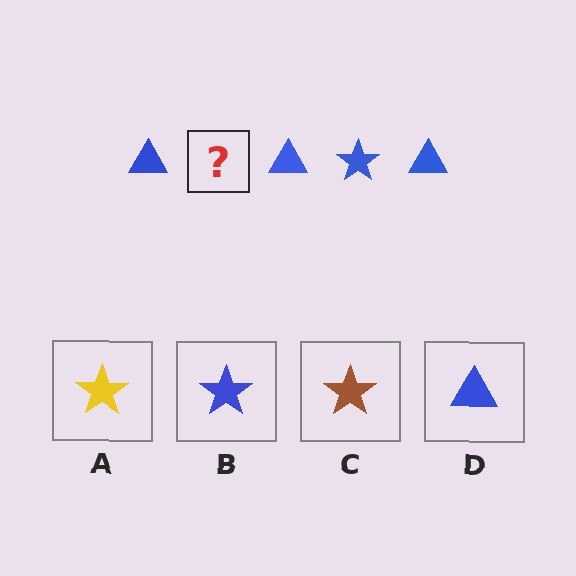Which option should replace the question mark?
Option B.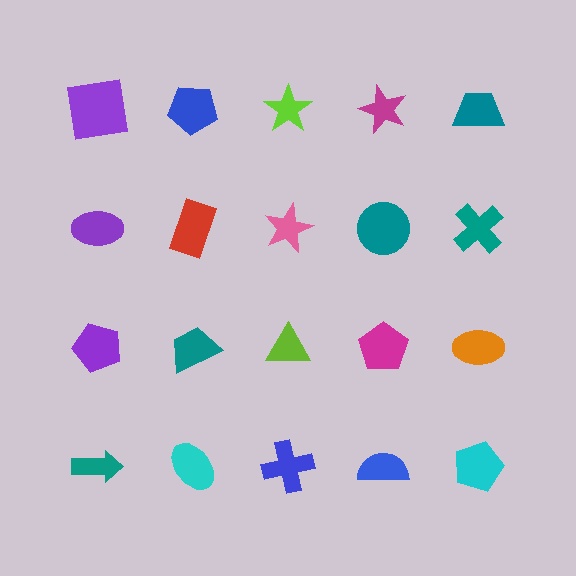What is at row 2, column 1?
A purple ellipse.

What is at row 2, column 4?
A teal circle.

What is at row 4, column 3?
A blue cross.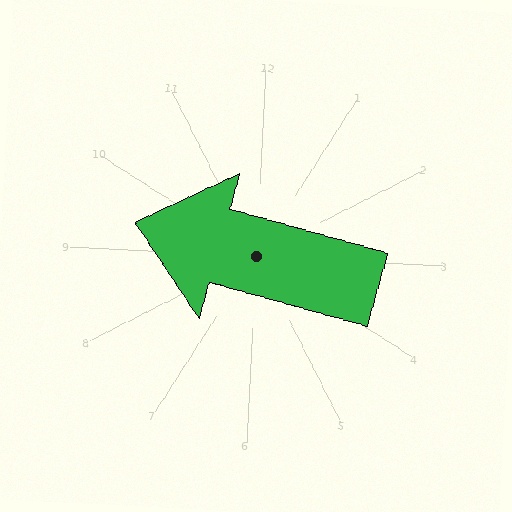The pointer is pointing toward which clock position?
Roughly 9 o'clock.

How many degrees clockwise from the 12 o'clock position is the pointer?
Approximately 283 degrees.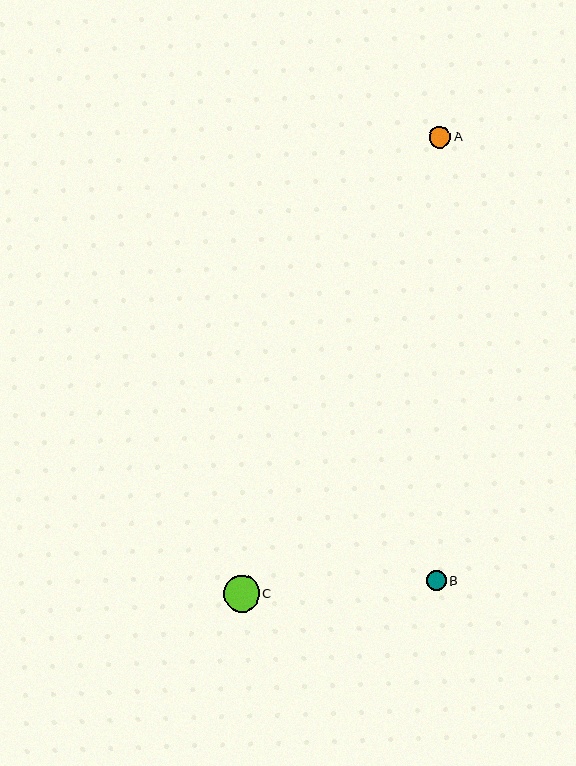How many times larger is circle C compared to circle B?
Circle C is approximately 1.8 times the size of circle B.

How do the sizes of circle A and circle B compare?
Circle A and circle B are approximately the same size.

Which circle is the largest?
Circle C is the largest with a size of approximately 36 pixels.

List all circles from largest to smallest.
From largest to smallest: C, A, B.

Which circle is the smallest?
Circle B is the smallest with a size of approximately 20 pixels.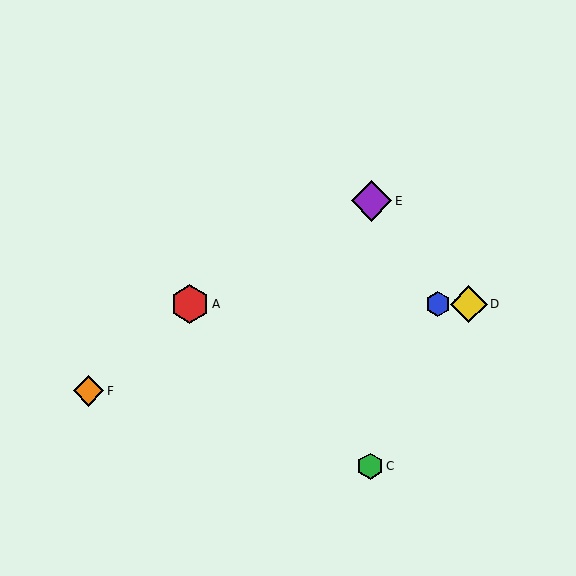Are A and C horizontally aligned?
No, A is at y≈304 and C is at y≈466.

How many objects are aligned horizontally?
3 objects (A, B, D) are aligned horizontally.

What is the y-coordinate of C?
Object C is at y≈466.